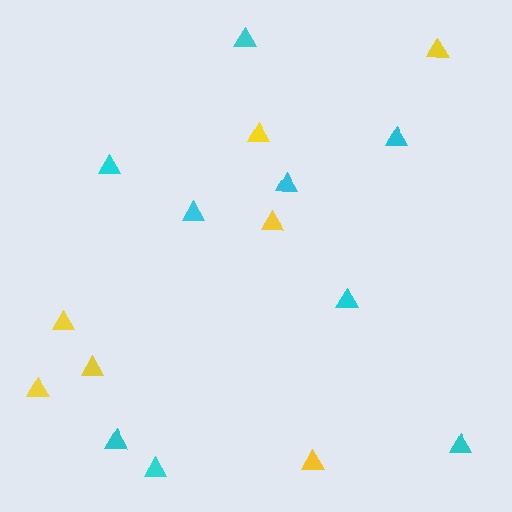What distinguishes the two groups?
There are 2 groups: one group of cyan triangles (9) and one group of yellow triangles (7).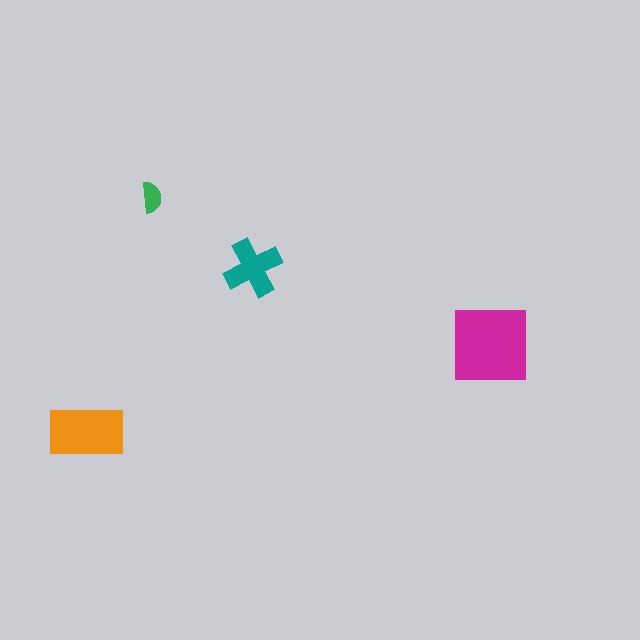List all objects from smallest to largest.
The green semicircle, the teal cross, the orange rectangle, the magenta square.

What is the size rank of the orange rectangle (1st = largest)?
2nd.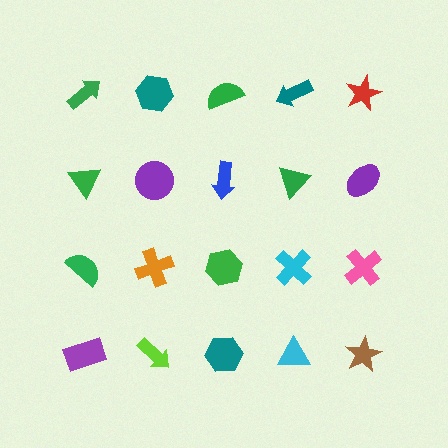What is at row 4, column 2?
A lime arrow.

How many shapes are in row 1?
5 shapes.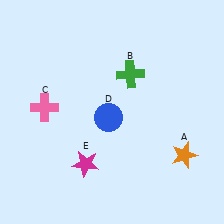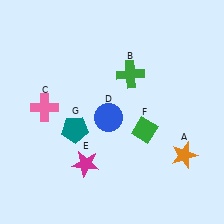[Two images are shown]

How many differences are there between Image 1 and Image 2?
There are 2 differences between the two images.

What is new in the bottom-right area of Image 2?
A green diamond (F) was added in the bottom-right area of Image 2.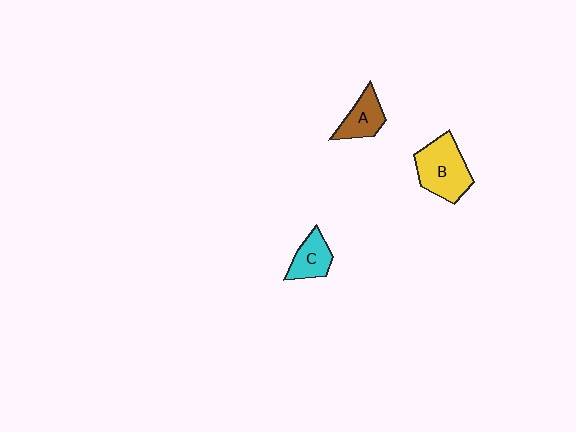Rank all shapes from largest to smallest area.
From largest to smallest: B (yellow), A (brown), C (cyan).